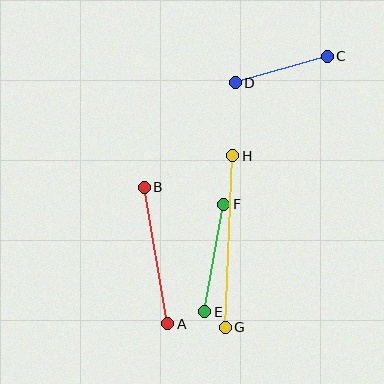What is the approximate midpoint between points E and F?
The midpoint is at approximately (214, 258) pixels.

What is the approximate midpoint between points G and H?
The midpoint is at approximately (229, 241) pixels.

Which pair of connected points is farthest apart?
Points G and H are farthest apart.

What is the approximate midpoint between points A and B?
The midpoint is at approximately (156, 256) pixels.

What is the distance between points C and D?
The distance is approximately 96 pixels.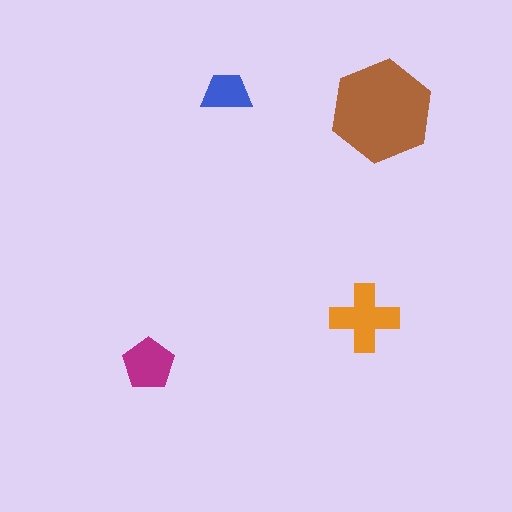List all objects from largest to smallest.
The brown hexagon, the orange cross, the magenta pentagon, the blue trapezoid.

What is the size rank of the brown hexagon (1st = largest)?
1st.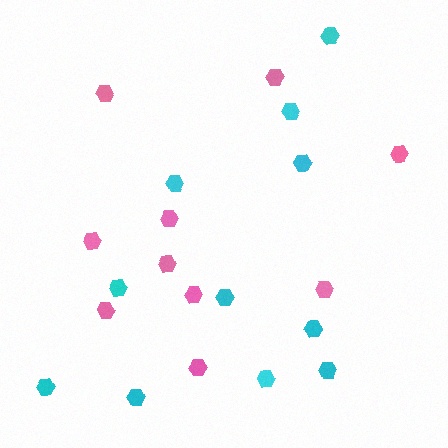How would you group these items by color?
There are 2 groups: one group of cyan hexagons (11) and one group of pink hexagons (10).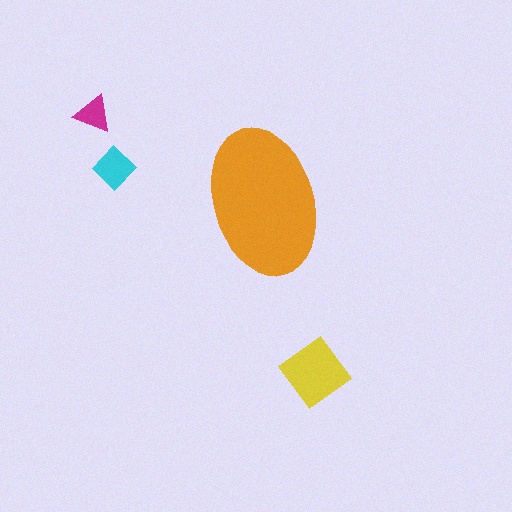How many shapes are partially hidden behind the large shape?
0 shapes are partially hidden.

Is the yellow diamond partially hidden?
No, the yellow diamond is fully visible.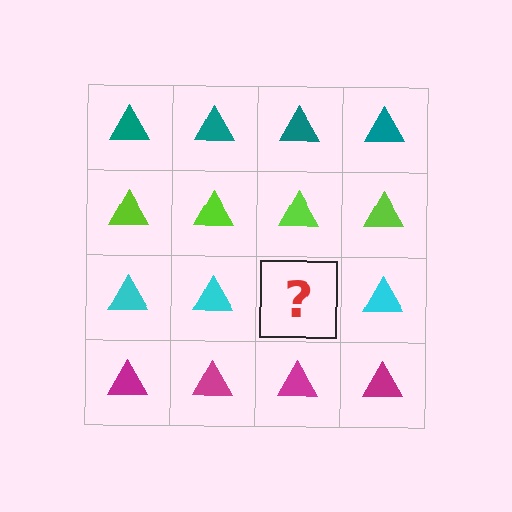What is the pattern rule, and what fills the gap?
The rule is that each row has a consistent color. The gap should be filled with a cyan triangle.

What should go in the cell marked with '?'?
The missing cell should contain a cyan triangle.